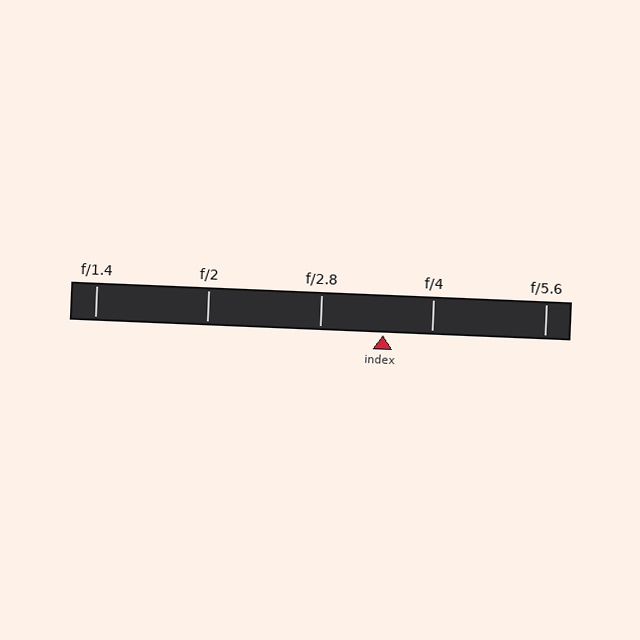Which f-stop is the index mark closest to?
The index mark is closest to f/4.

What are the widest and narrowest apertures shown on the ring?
The widest aperture shown is f/1.4 and the narrowest is f/5.6.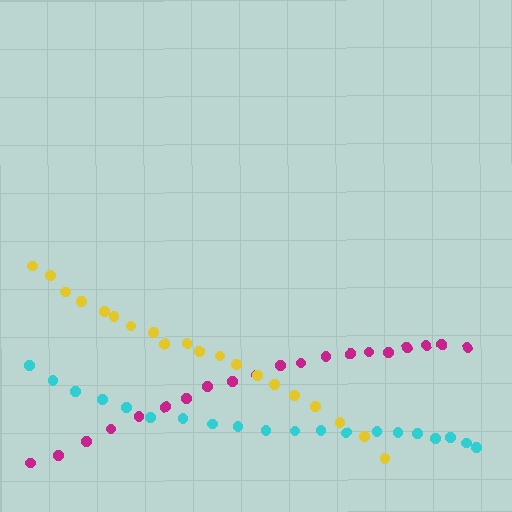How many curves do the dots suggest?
There are 3 distinct paths.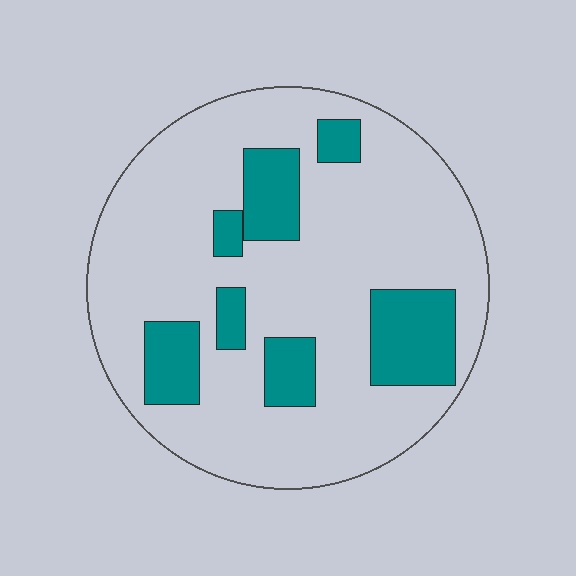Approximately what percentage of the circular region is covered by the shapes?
Approximately 20%.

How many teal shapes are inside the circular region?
7.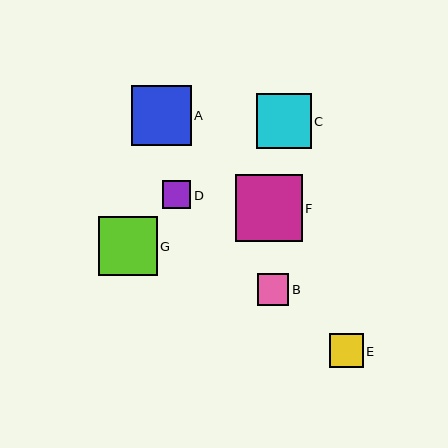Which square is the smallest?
Square D is the smallest with a size of approximately 28 pixels.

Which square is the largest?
Square F is the largest with a size of approximately 67 pixels.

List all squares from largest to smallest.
From largest to smallest: F, A, G, C, E, B, D.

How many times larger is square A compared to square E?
Square A is approximately 1.7 times the size of square E.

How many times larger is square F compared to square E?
Square F is approximately 2.0 times the size of square E.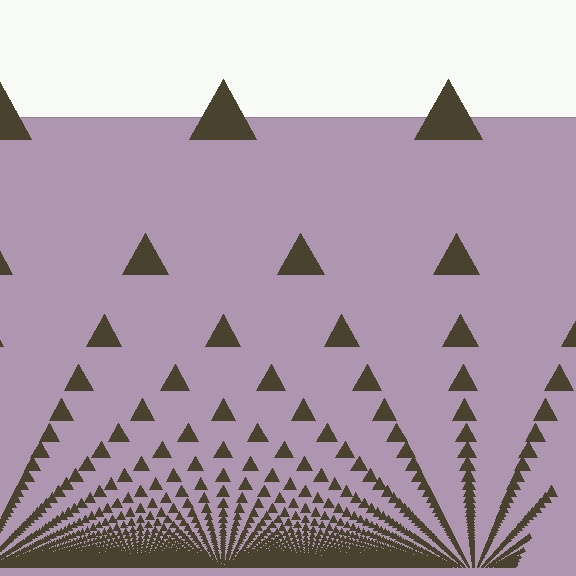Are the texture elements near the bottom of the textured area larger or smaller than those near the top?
Smaller. The gradient is inverted — elements near the bottom are smaller and denser.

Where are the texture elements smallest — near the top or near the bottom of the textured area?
Near the bottom.